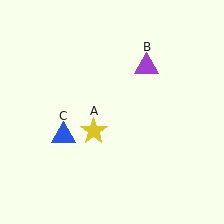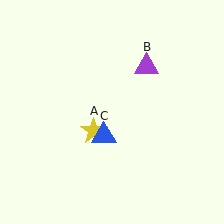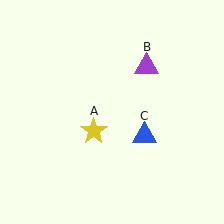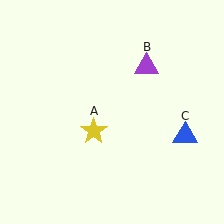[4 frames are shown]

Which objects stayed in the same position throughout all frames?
Yellow star (object A) and purple triangle (object B) remained stationary.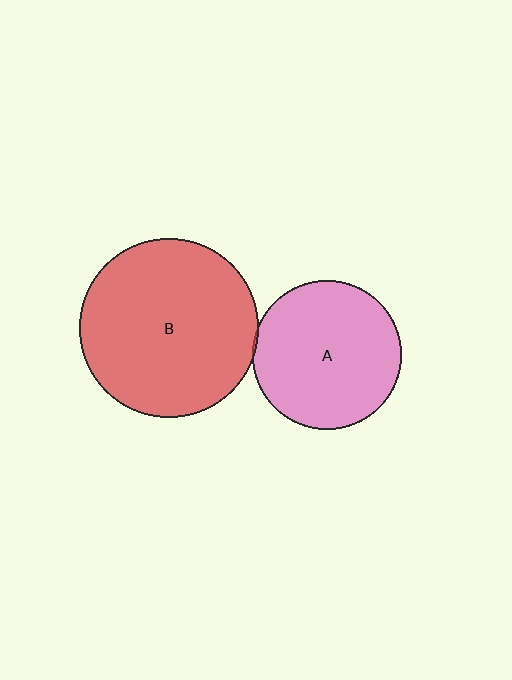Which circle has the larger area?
Circle B (red).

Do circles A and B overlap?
Yes.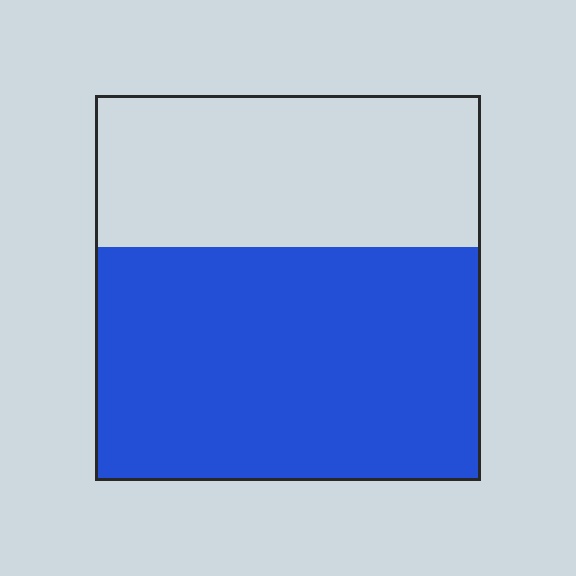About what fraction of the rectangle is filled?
About three fifths (3/5).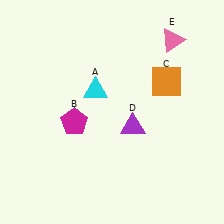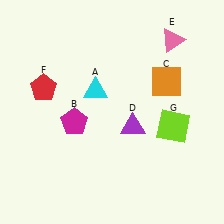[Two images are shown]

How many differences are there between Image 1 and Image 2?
There are 2 differences between the two images.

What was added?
A red pentagon (F), a lime square (G) were added in Image 2.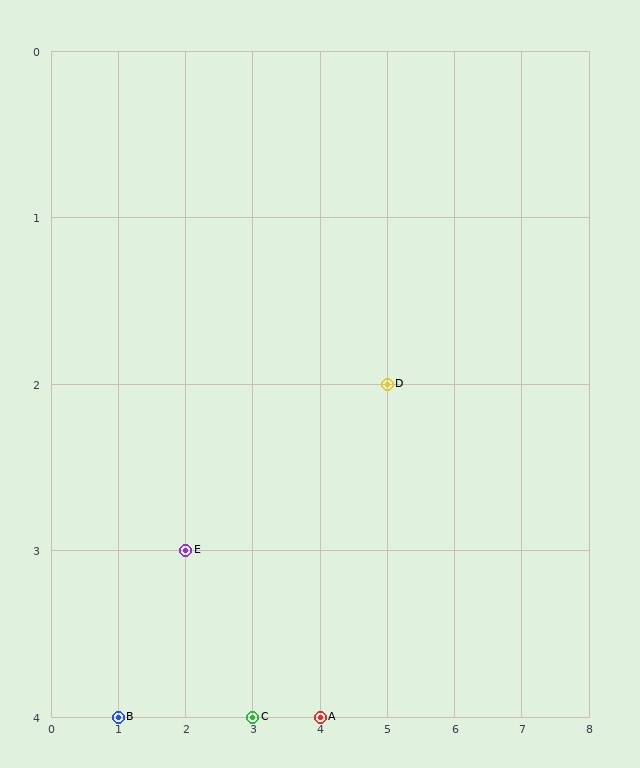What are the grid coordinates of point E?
Point E is at grid coordinates (2, 3).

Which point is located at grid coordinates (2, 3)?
Point E is at (2, 3).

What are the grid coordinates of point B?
Point B is at grid coordinates (1, 4).